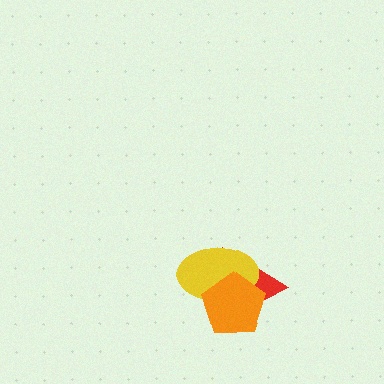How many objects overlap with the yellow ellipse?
2 objects overlap with the yellow ellipse.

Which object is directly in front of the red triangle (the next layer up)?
The yellow ellipse is directly in front of the red triangle.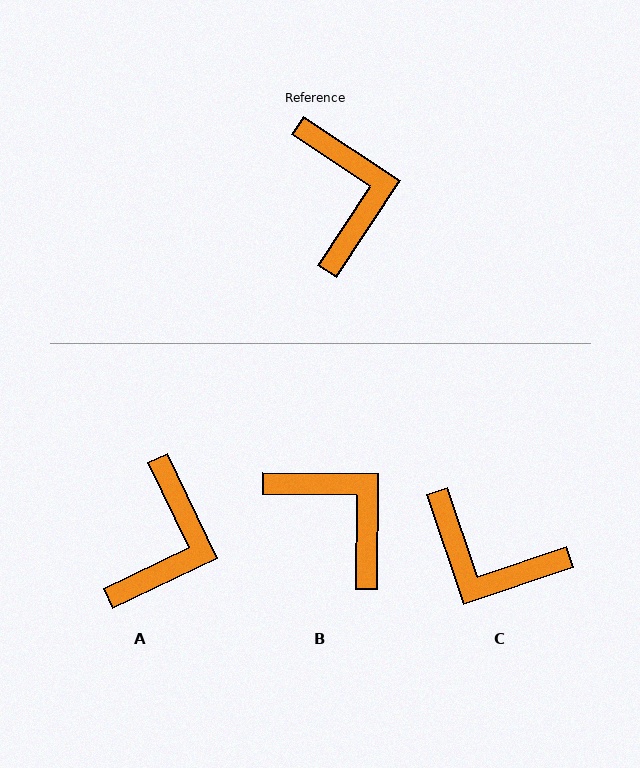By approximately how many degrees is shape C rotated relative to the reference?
Approximately 128 degrees clockwise.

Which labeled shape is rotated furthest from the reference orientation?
C, about 128 degrees away.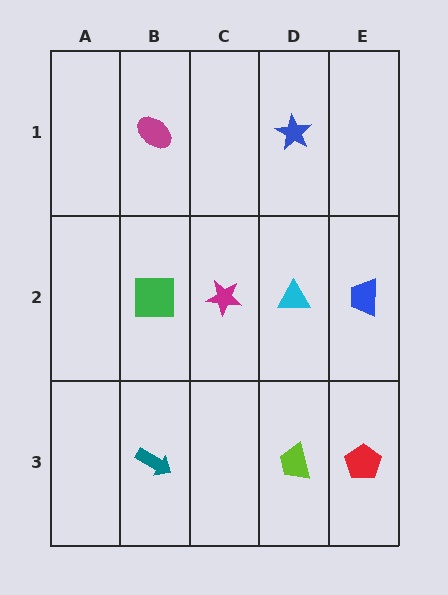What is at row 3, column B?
A teal arrow.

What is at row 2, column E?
A blue trapezoid.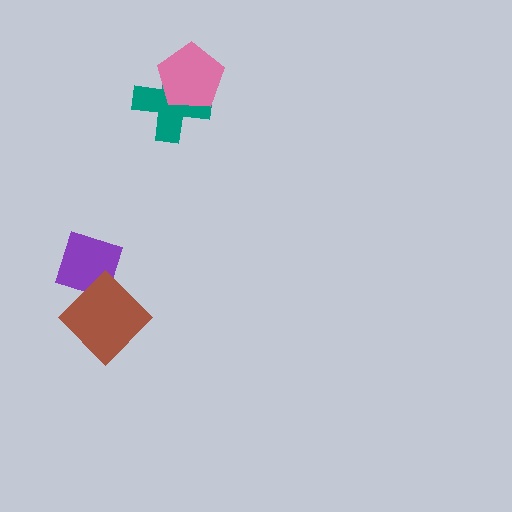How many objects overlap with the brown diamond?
1 object overlaps with the brown diamond.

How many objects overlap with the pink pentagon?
1 object overlaps with the pink pentagon.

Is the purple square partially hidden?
Yes, it is partially covered by another shape.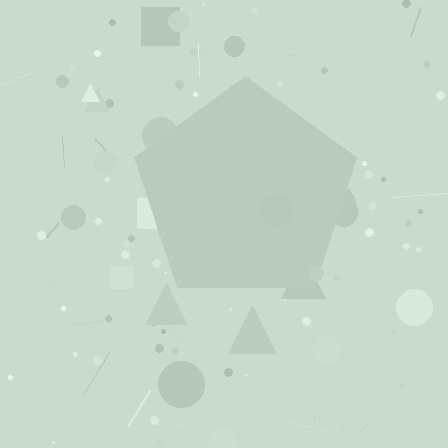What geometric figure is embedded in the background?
A pentagon is embedded in the background.